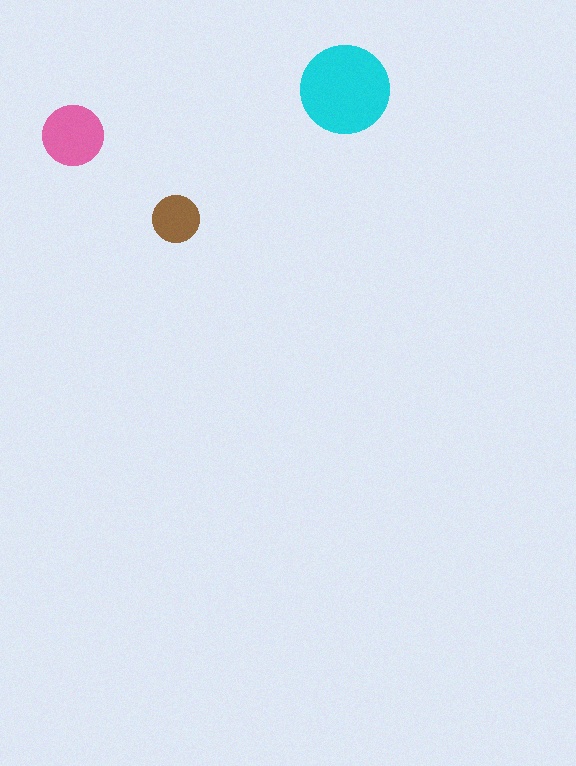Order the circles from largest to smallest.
the cyan one, the pink one, the brown one.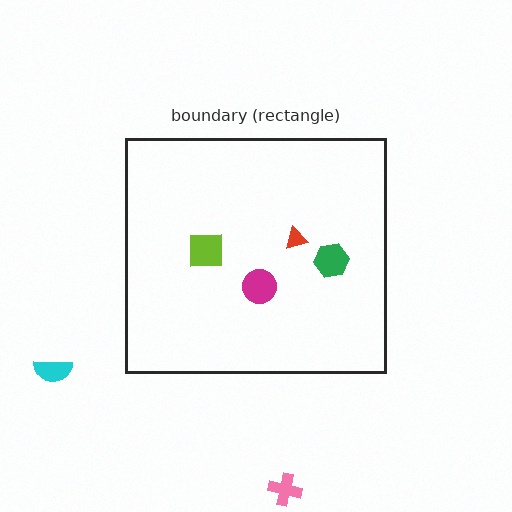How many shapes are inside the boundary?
4 inside, 2 outside.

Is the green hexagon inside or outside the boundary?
Inside.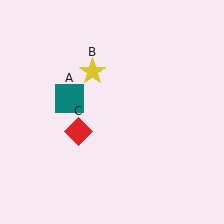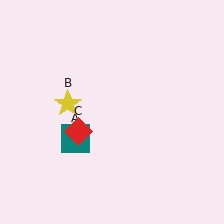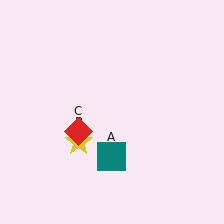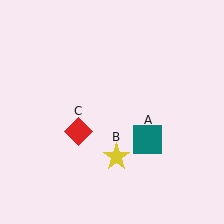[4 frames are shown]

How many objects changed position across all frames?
2 objects changed position: teal square (object A), yellow star (object B).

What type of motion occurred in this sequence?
The teal square (object A), yellow star (object B) rotated counterclockwise around the center of the scene.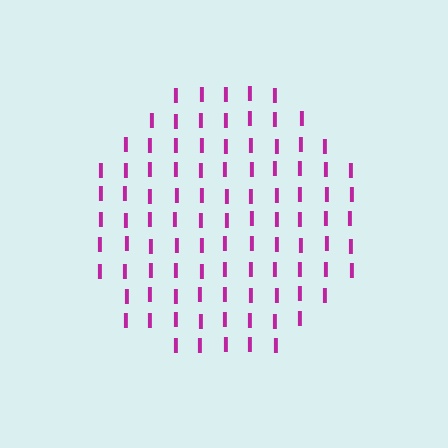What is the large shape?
The large shape is a circle.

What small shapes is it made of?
It is made of small letter I's.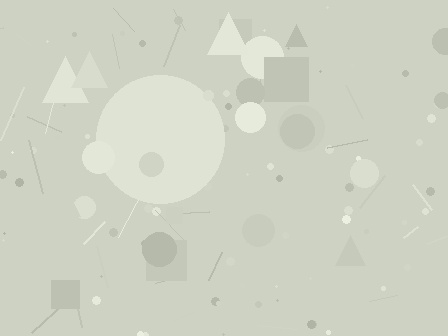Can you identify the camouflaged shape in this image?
The camouflaged shape is a circle.